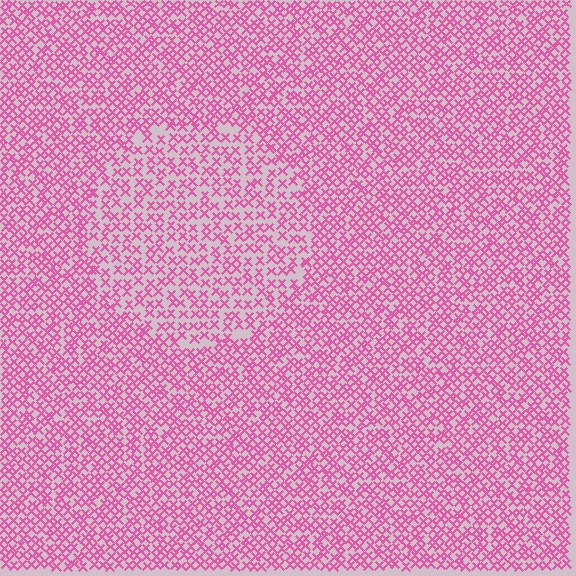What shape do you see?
I see a circle.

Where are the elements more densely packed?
The elements are more densely packed outside the circle boundary.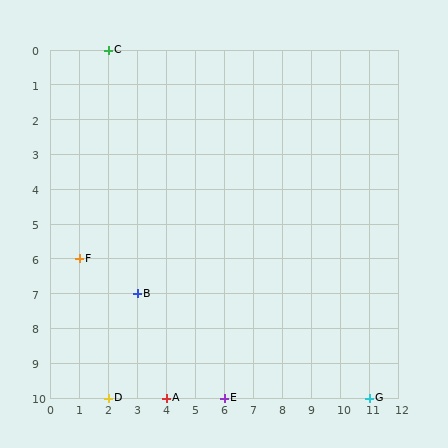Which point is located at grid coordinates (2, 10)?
Point D is at (2, 10).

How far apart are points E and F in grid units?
Points E and F are 5 columns and 4 rows apart (about 6.4 grid units diagonally).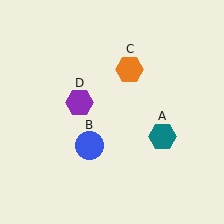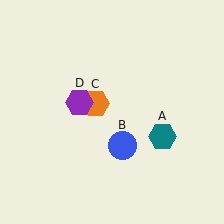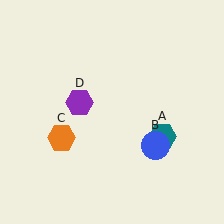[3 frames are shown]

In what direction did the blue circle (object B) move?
The blue circle (object B) moved right.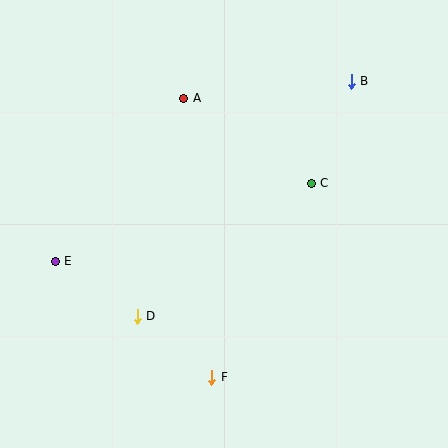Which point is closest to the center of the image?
Point C at (311, 183) is closest to the center.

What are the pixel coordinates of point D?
Point D is at (137, 316).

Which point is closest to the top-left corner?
Point A is closest to the top-left corner.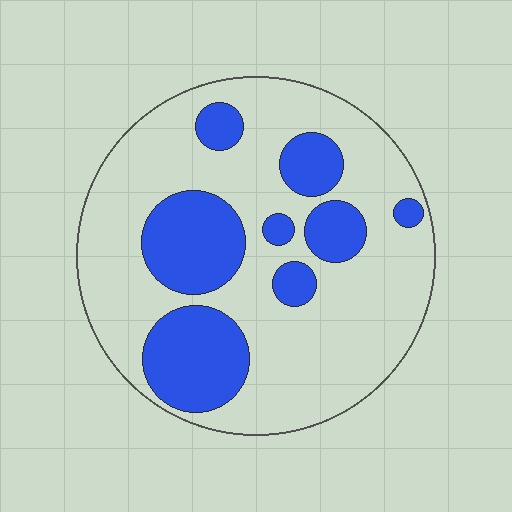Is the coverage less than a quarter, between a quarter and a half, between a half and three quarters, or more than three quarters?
Between a quarter and a half.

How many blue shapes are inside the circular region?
8.